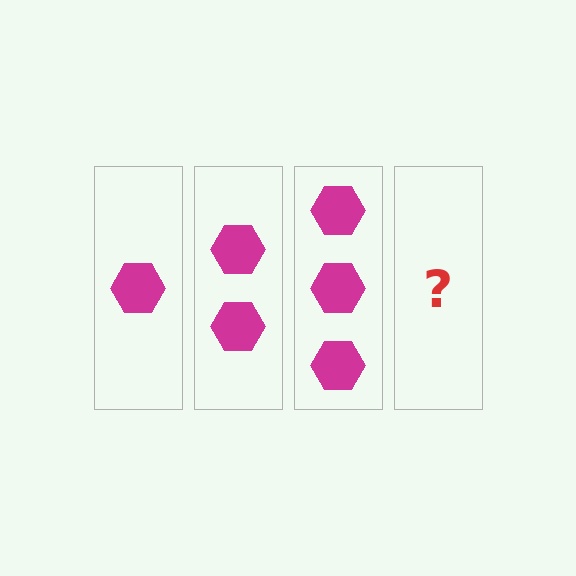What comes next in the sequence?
The next element should be 4 hexagons.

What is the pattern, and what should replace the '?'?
The pattern is that each step adds one more hexagon. The '?' should be 4 hexagons.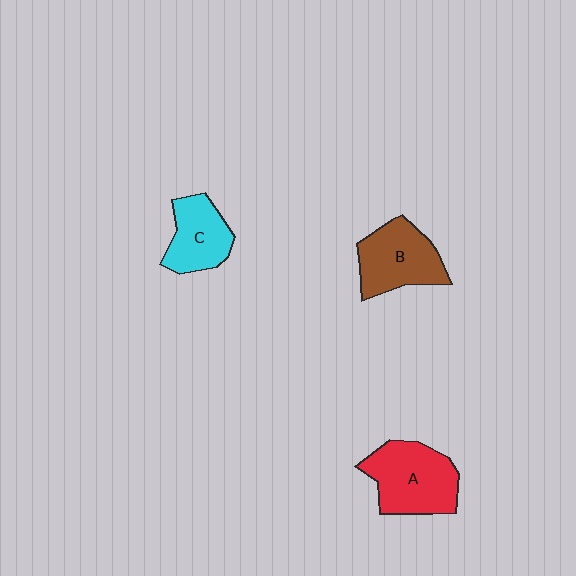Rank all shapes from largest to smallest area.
From largest to smallest: A (red), B (brown), C (cyan).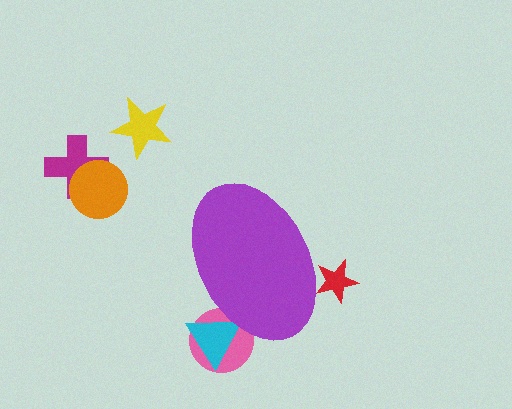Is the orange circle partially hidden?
No, the orange circle is fully visible.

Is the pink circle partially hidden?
Yes, the pink circle is partially hidden behind the purple ellipse.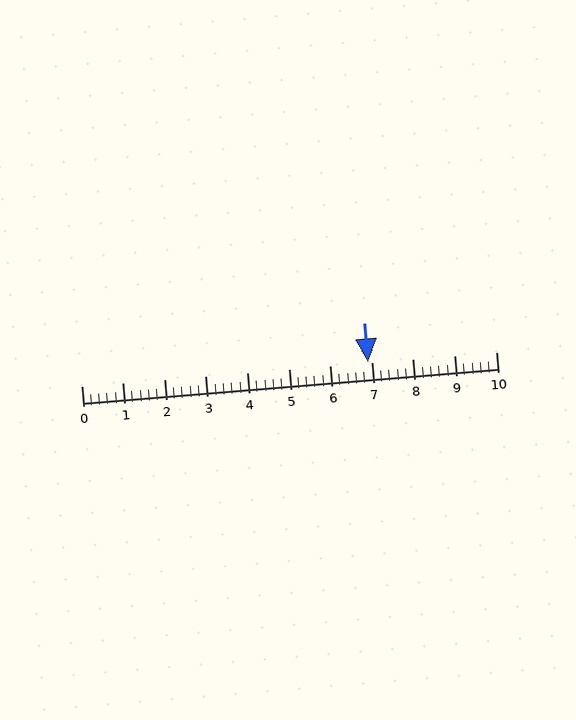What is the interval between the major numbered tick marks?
The major tick marks are spaced 1 units apart.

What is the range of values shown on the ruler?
The ruler shows values from 0 to 10.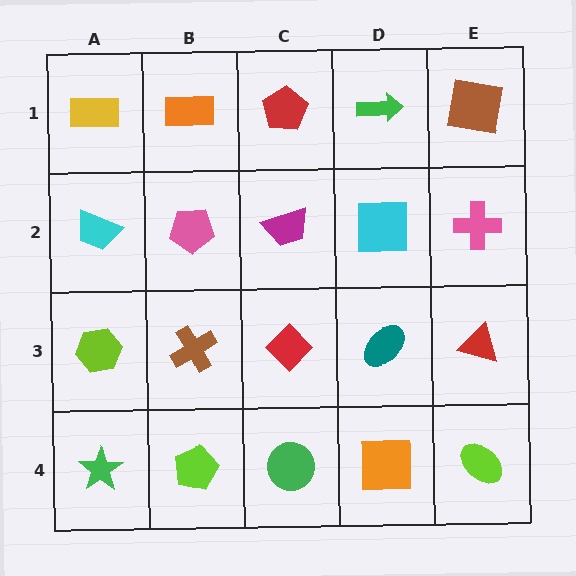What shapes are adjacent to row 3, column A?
A cyan trapezoid (row 2, column A), a green star (row 4, column A), a brown cross (row 3, column B).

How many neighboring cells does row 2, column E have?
3.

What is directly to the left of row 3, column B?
A lime hexagon.